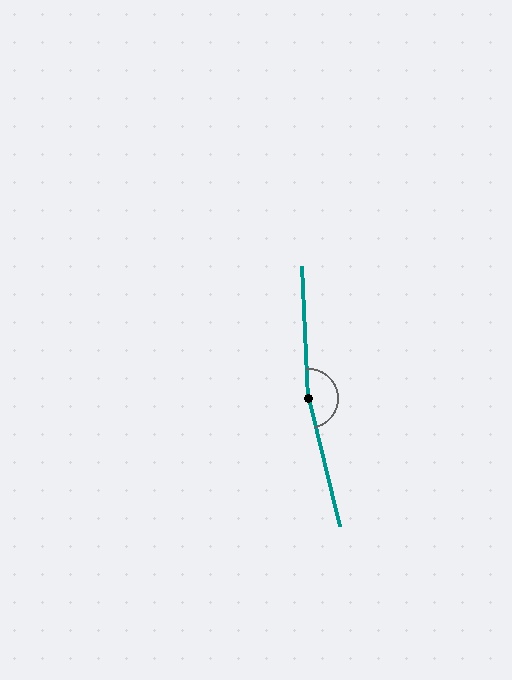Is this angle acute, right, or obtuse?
It is obtuse.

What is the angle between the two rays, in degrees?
Approximately 169 degrees.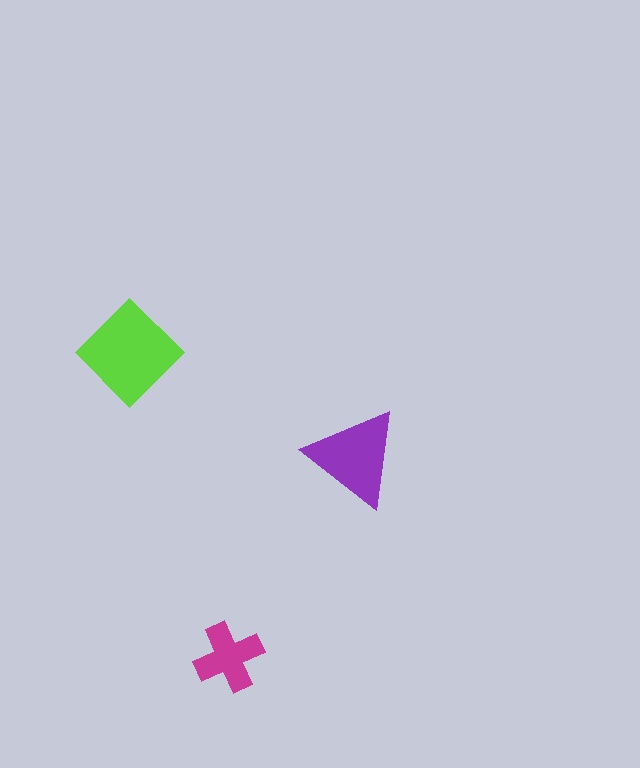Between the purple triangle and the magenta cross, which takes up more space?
The purple triangle.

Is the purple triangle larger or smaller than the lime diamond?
Smaller.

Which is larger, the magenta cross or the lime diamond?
The lime diamond.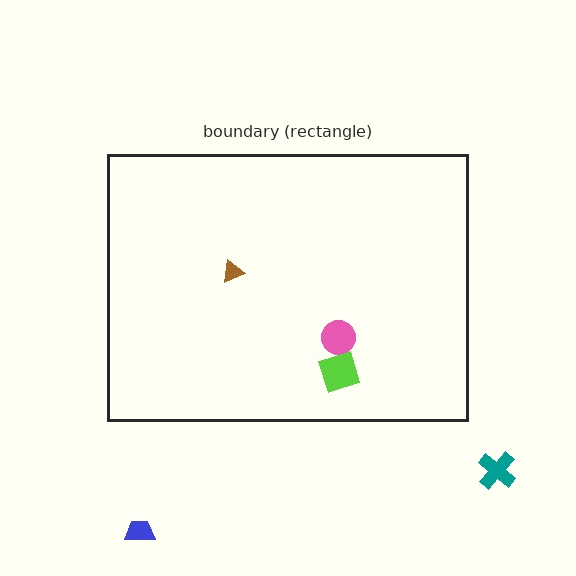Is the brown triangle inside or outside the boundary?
Inside.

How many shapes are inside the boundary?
3 inside, 2 outside.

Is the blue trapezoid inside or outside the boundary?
Outside.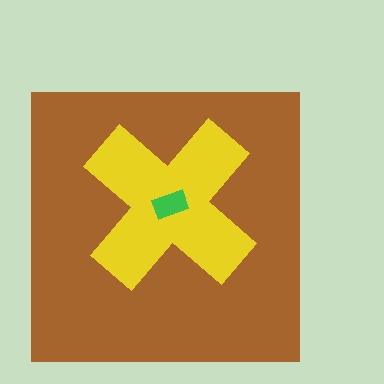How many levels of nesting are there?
3.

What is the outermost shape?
The brown square.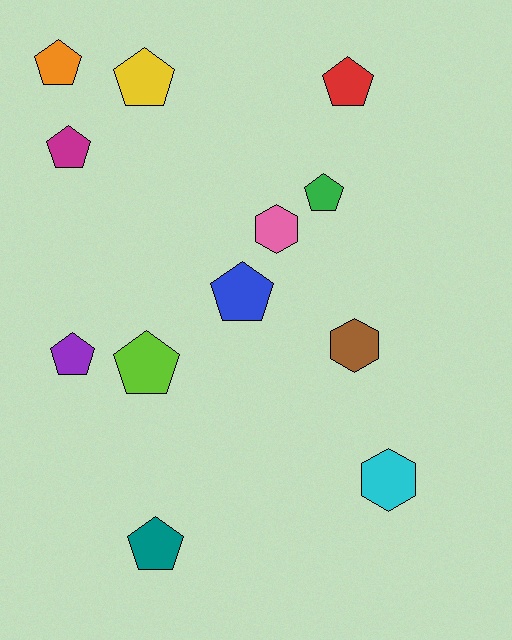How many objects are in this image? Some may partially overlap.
There are 12 objects.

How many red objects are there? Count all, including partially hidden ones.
There is 1 red object.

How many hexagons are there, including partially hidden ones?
There are 3 hexagons.